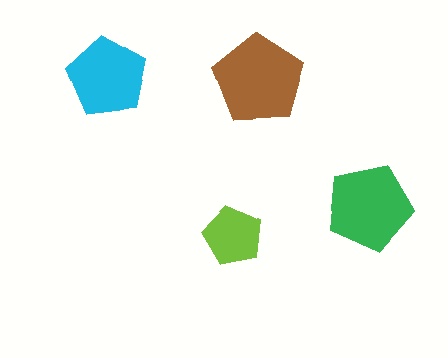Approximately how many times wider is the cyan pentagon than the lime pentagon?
About 1.5 times wider.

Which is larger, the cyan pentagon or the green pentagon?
The green one.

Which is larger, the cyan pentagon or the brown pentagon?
The brown one.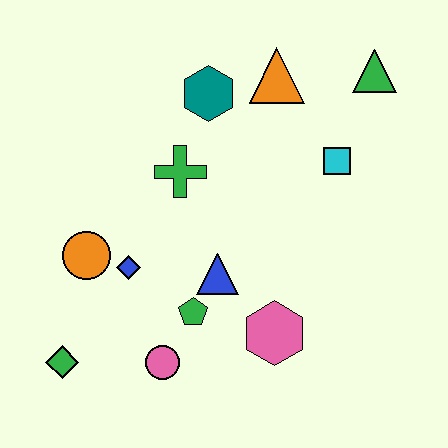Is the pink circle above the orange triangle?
No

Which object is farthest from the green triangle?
The green diamond is farthest from the green triangle.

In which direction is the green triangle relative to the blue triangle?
The green triangle is above the blue triangle.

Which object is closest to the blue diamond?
The orange circle is closest to the blue diamond.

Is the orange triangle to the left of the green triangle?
Yes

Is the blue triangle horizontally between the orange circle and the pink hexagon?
Yes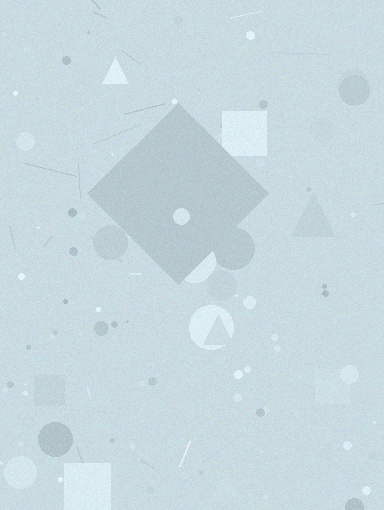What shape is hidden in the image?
A diamond is hidden in the image.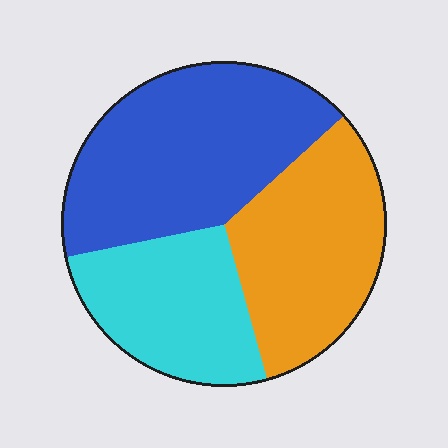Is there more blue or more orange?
Blue.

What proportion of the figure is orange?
Orange covers about 30% of the figure.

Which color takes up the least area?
Cyan, at roughly 25%.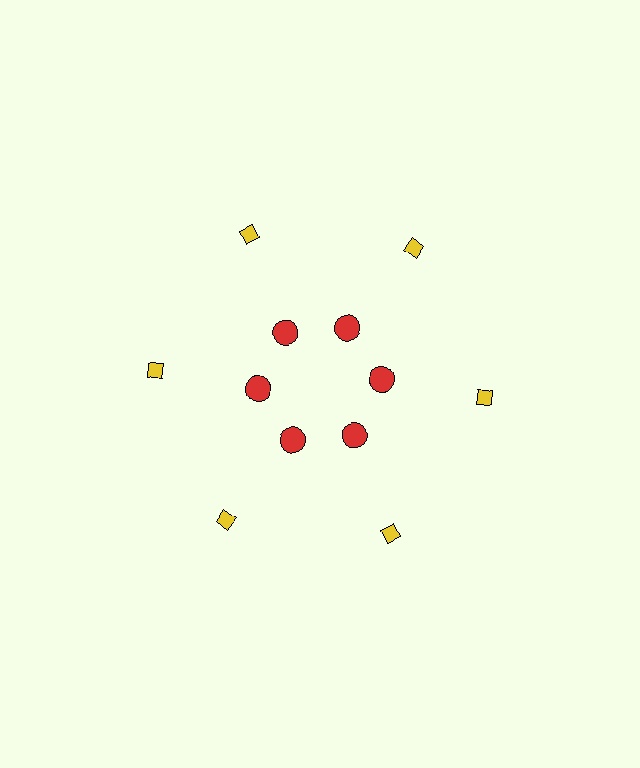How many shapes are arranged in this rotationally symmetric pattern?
There are 12 shapes, arranged in 6 groups of 2.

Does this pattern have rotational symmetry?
Yes, this pattern has 6-fold rotational symmetry. It looks the same after rotating 60 degrees around the center.